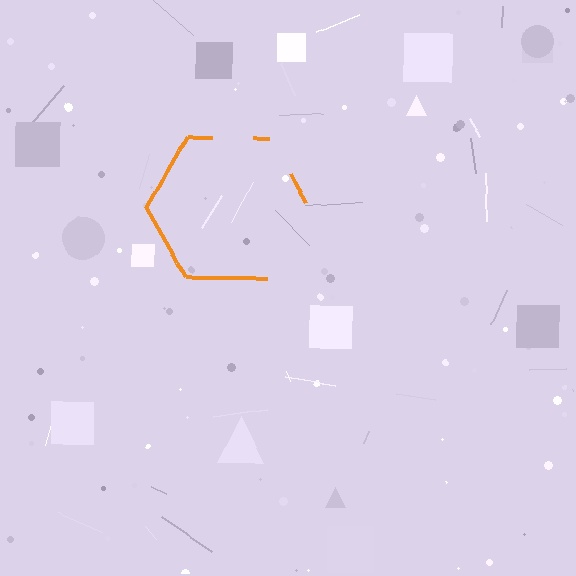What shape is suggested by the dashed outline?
The dashed outline suggests a hexagon.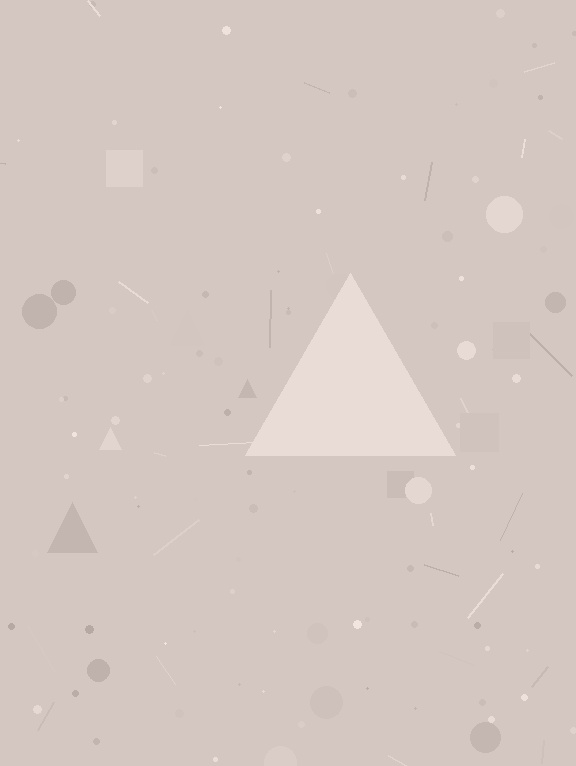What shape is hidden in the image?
A triangle is hidden in the image.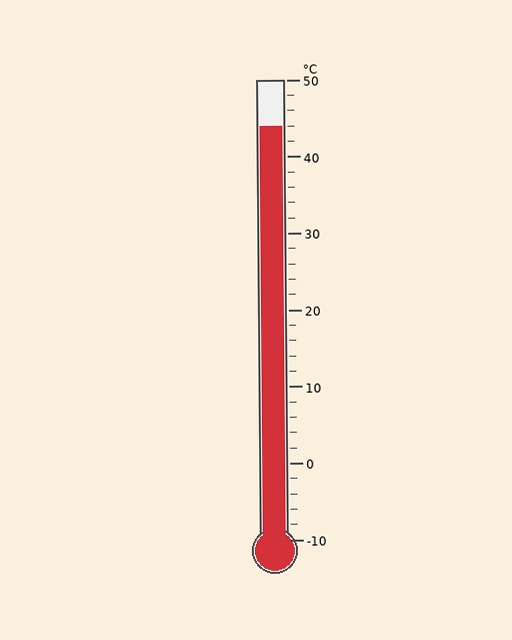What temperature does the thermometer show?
The thermometer shows approximately 44°C.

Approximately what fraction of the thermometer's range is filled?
The thermometer is filled to approximately 90% of its range.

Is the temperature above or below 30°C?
The temperature is above 30°C.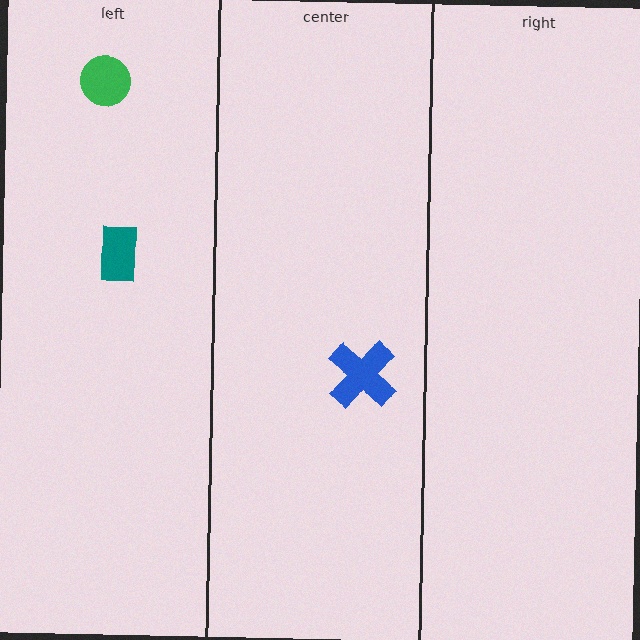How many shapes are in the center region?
1.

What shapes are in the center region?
The blue cross.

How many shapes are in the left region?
2.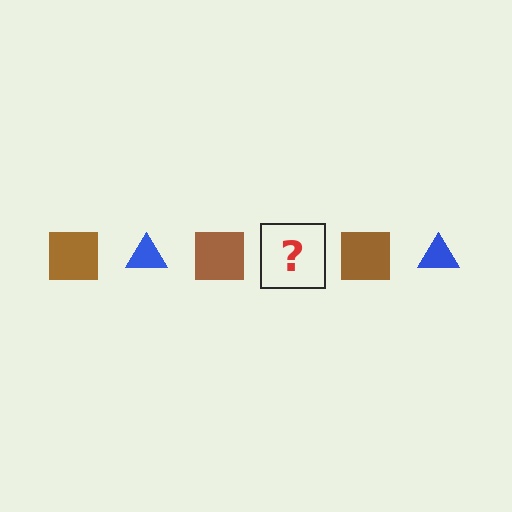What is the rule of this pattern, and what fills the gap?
The rule is that the pattern alternates between brown square and blue triangle. The gap should be filled with a blue triangle.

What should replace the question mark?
The question mark should be replaced with a blue triangle.